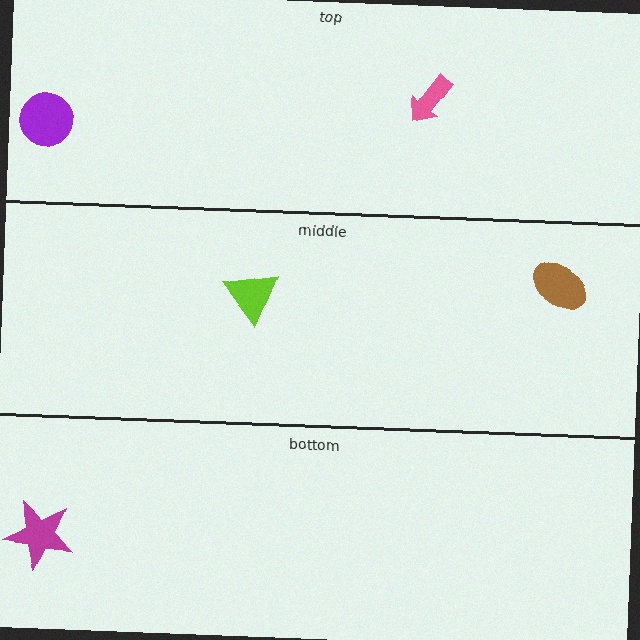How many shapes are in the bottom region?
1.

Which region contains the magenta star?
The bottom region.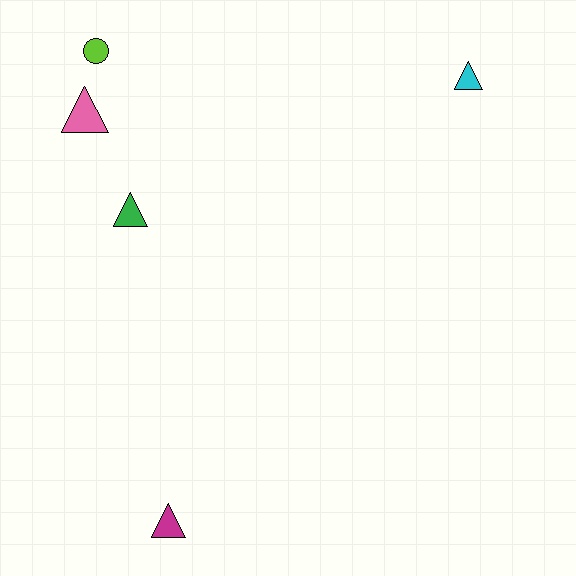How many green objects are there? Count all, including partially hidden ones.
There is 1 green object.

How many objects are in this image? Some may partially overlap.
There are 5 objects.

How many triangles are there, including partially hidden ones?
There are 4 triangles.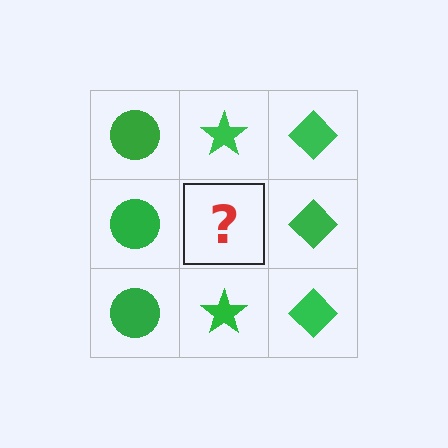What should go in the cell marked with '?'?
The missing cell should contain a green star.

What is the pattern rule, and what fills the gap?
The rule is that each column has a consistent shape. The gap should be filled with a green star.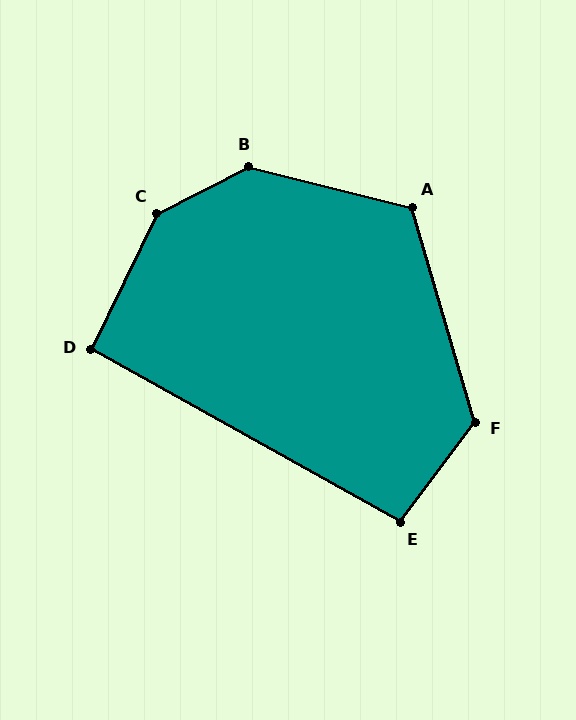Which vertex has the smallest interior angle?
D, at approximately 94 degrees.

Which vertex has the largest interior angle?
C, at approximately 142 degrees.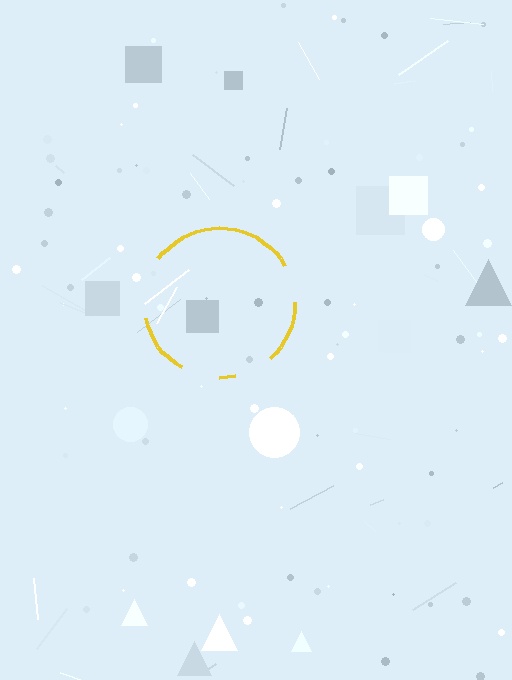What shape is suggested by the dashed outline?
The dashed outline suggests a circle.